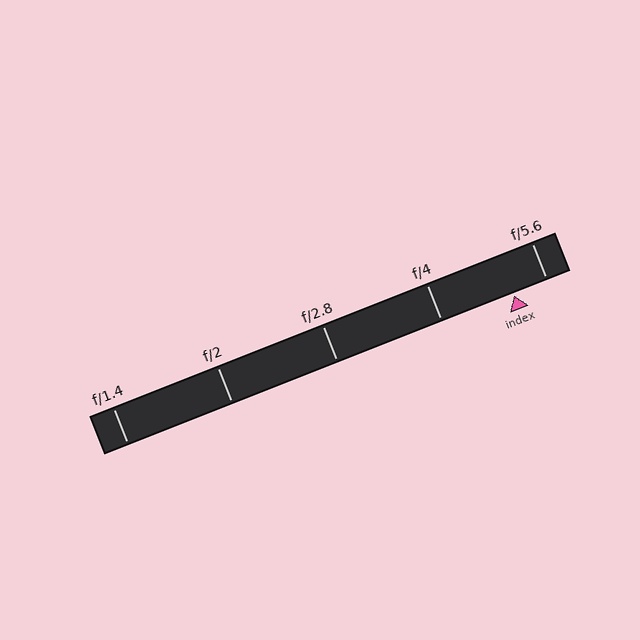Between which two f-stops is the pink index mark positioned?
The index mark is between f/4 and f/5.6.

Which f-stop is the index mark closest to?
The index mark is closest to f/5.6.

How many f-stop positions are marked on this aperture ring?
There are 5 f-stop positions marked.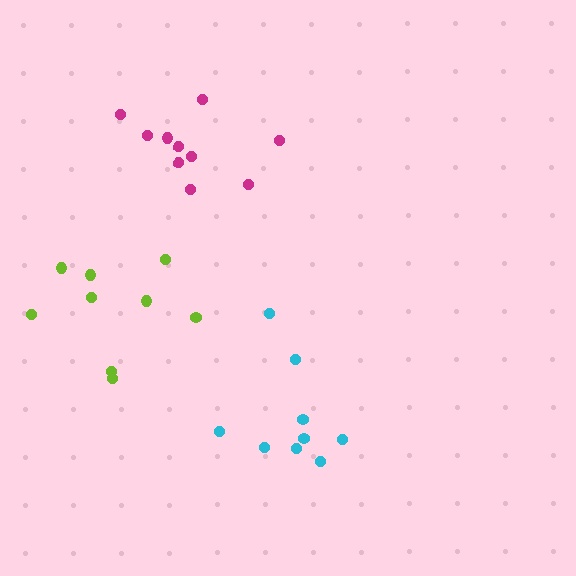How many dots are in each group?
Group 1: 9 dots, Group 2: 9 dots, Group 3: 10 dots (28 total).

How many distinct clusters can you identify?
There are 3 distinct clusters.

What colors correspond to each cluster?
The clusters are colored: cyan, lime, magenta.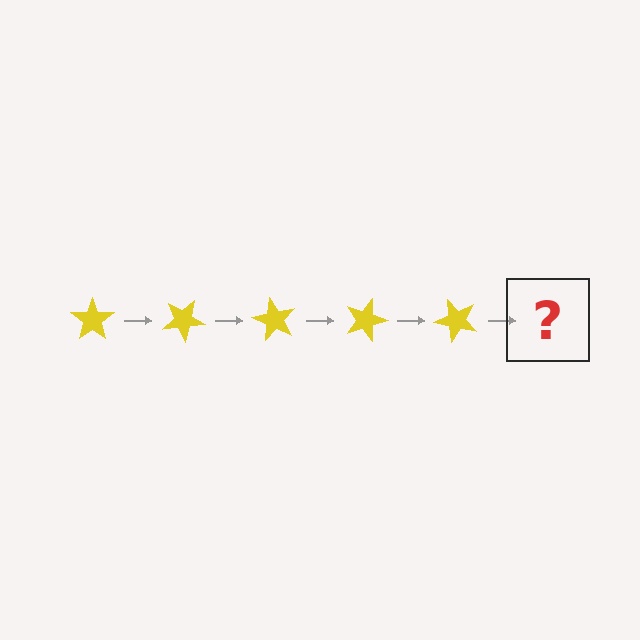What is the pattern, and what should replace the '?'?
The pattern is that the star rotates 30 degrees each step. The '?' should be a yellow star rotated 150 degrees.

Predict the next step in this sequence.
The next step is a yellow star rotated 150 degrees.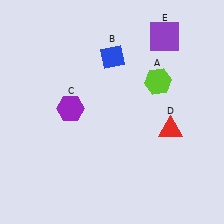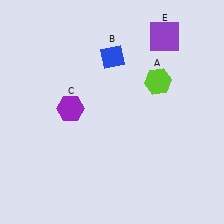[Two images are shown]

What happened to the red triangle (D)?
The red triangle (D) was removed in Image 2. It was in the bottom-right area of Image 1.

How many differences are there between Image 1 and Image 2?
There is 1 difference between the two images.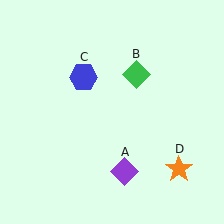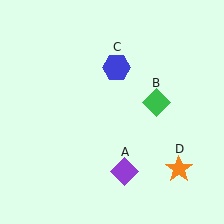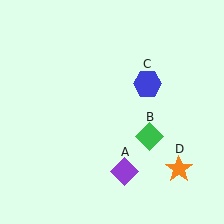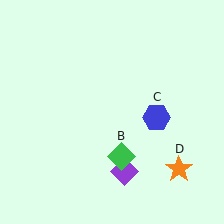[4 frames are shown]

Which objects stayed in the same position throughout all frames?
Purple diamond (object A) and orange star (object D) remained stationary.